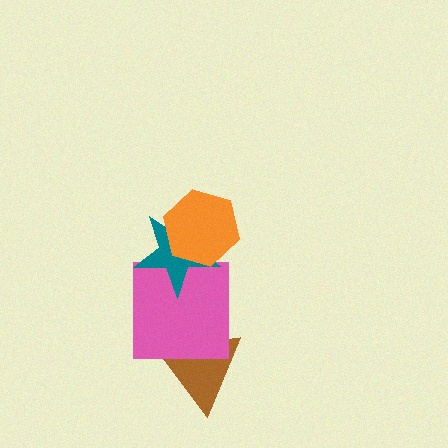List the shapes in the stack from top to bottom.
From top to bottom: the orange hexagon, the teal star, the pink square, the brown triangle.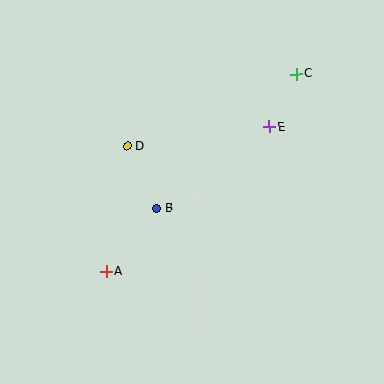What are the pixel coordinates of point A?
Point A is at (106, 271).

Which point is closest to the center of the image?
Point B at (157, 208) is closest to the center.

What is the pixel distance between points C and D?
The distance between C and D is 184 pixels.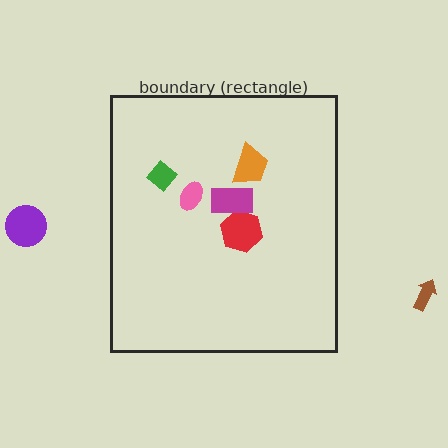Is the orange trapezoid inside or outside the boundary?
Inside.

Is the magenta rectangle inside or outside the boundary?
Inside.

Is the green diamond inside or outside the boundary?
Inside.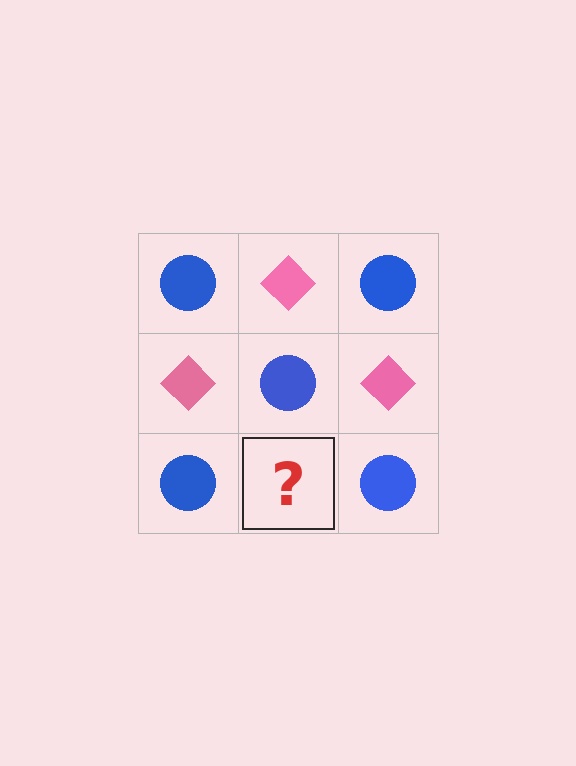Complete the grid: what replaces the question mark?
The question mark should be replaced with a pink diamond.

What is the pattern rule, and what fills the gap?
The rule is that it alternates blue circle and pink diamond in a checkerboard pattern. The gap should be filled with a pink diamond.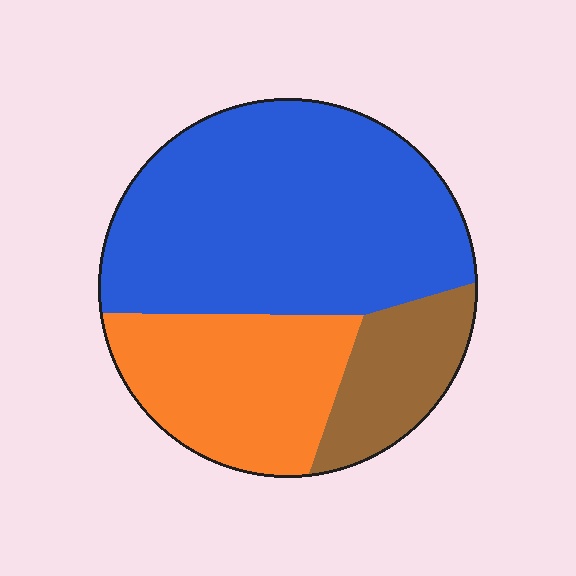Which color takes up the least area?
Brown, at roughly 15%.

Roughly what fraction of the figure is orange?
Orange covers roughly 30% of the figure.